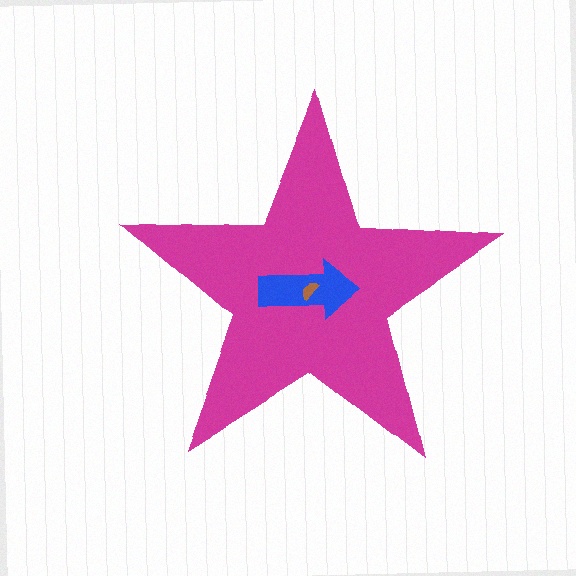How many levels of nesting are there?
3.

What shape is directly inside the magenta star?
The blue arrow.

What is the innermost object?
The brown semicircle.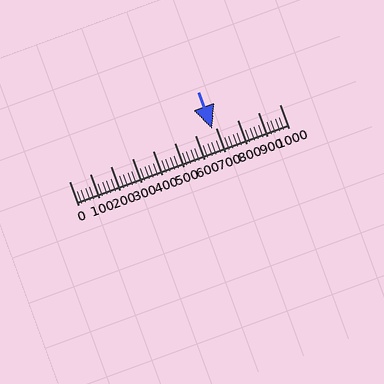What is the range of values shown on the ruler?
The ruler shows values from 0 to 1000.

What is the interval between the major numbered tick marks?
The major tick marks are spaced 100 units apart.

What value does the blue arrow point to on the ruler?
The blue arrow points to approximately 680.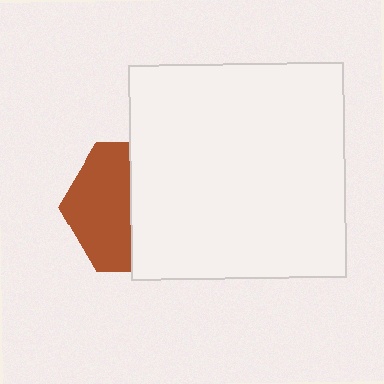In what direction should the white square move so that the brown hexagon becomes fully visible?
The white square should move right. That is the shortest direction to clear the overlap and leave the brown hexagon fully visible.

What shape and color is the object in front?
The object in front is a white square.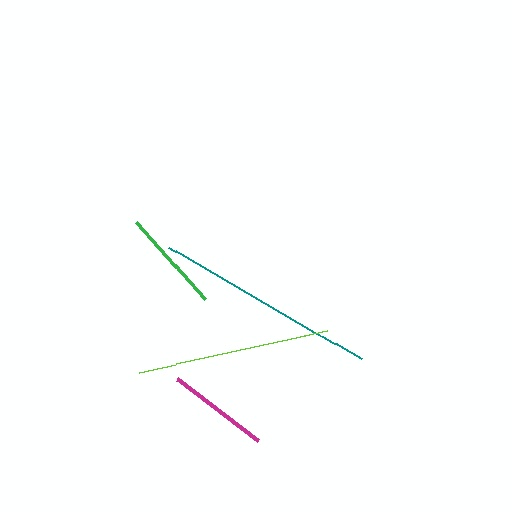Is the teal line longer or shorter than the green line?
The teal line is longer than the green line.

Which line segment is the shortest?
The magenta line is the shortest at approximately 101 pixels.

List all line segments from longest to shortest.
From longest to shortest: teal, lime, green, magenta.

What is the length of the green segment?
The green segment is approximately 104 pixels long.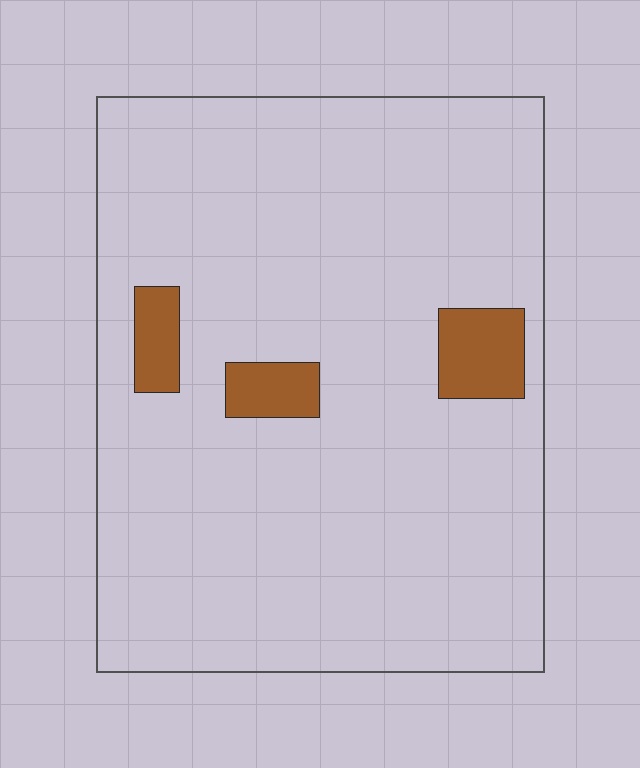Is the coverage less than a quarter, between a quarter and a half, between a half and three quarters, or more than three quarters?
Less than a quarter.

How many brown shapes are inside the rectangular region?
3.